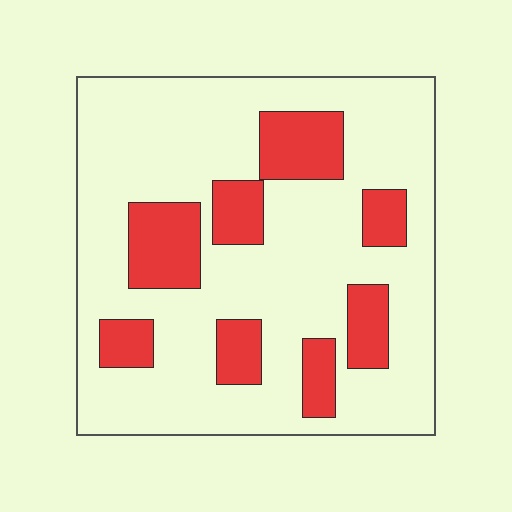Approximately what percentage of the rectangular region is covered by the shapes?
Approximately 25%.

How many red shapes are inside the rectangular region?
8.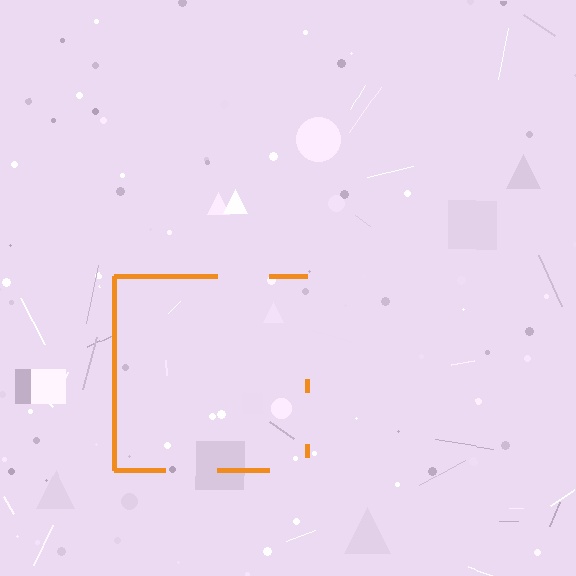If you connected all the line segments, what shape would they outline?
They would outline a square.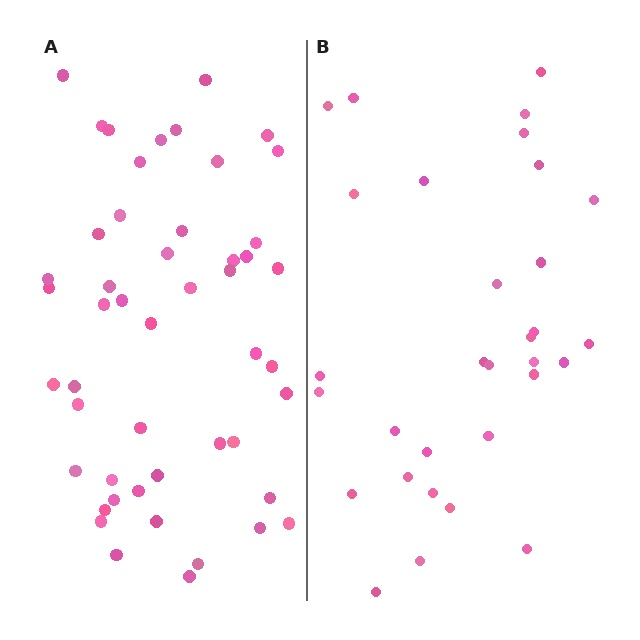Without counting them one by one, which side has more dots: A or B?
Region A (the left region) has more dots.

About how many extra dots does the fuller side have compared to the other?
Region A has approximately 20 more dots than region B.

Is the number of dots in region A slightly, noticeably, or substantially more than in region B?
Region A has substantially more. The ratio is roughly 1.6 to 1.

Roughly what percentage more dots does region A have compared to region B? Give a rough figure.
About 60% more.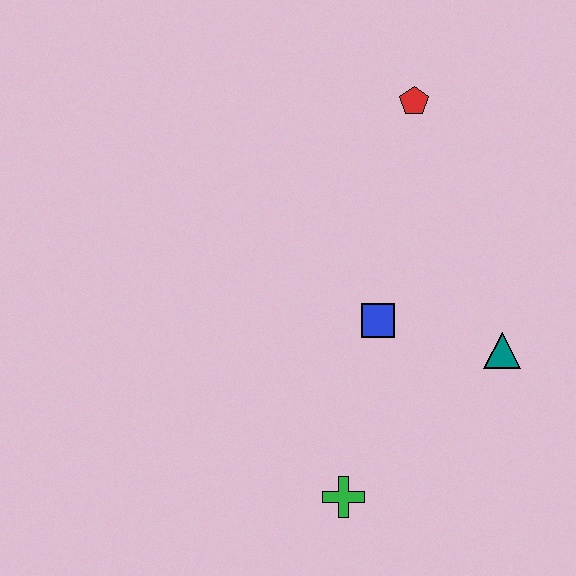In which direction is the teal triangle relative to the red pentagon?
The teal triangle is below the red pentagon.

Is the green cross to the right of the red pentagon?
No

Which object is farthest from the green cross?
The red pentagon is farthest from the green cross.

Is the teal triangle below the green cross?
No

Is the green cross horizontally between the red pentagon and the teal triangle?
No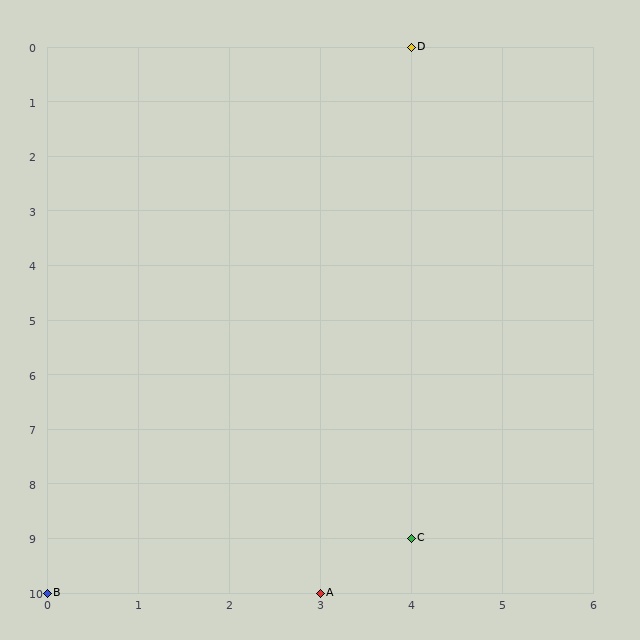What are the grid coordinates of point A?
Point A is at grid coordinates (3, 10).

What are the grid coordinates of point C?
Point C is at grid coordinates (4, 9).